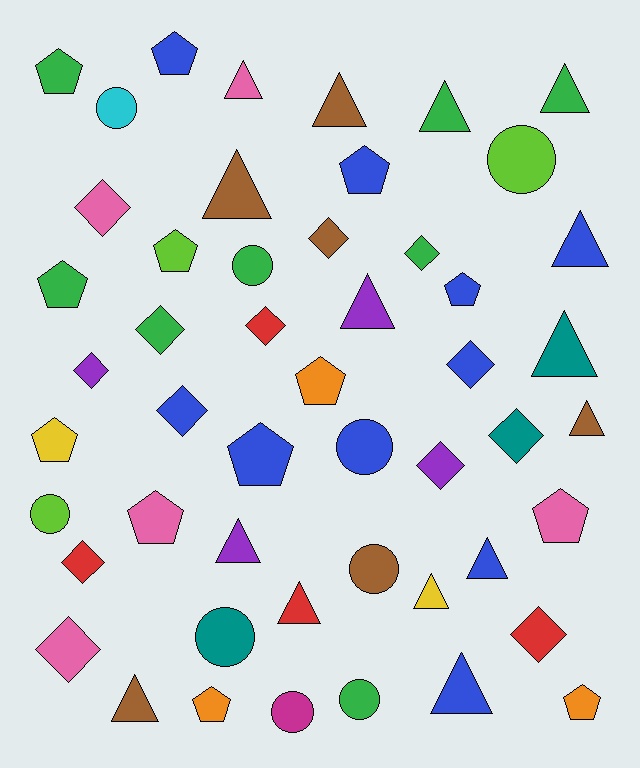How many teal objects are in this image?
There are 3 teal objects.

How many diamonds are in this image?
There are 13 diamonds.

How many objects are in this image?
There are 50 objects.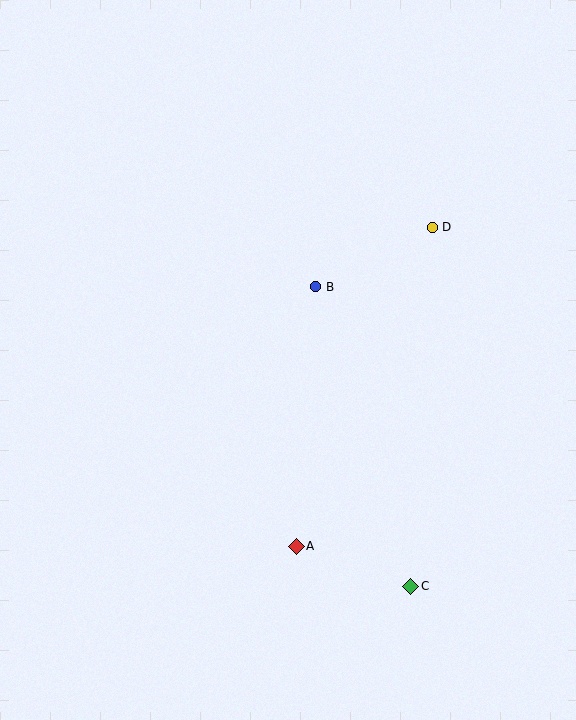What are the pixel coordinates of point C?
Point C is at (411, 586).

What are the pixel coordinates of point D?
Point D is at (432, 227).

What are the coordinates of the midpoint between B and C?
The midpoint between B and C is at (363, 436).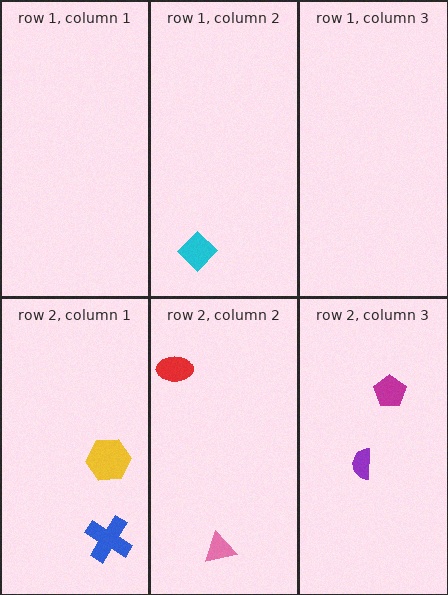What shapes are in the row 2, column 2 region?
The pink triangle, the red ellipse.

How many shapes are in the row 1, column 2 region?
1.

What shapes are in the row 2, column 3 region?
The magenta pentagon, the purple semicircle.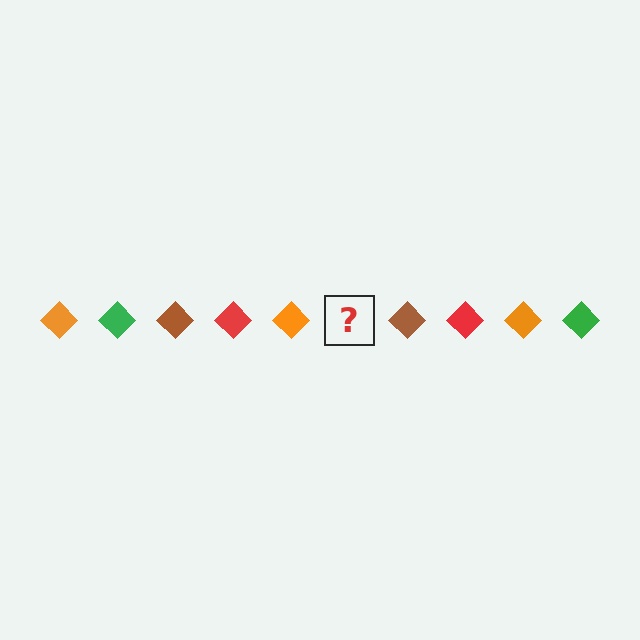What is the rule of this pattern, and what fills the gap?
The rule is that the pattern cycles through orange, green, brown, red diamonds. The gap should be filled with a green diamond.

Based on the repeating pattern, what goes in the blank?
The blank should be a green diamond.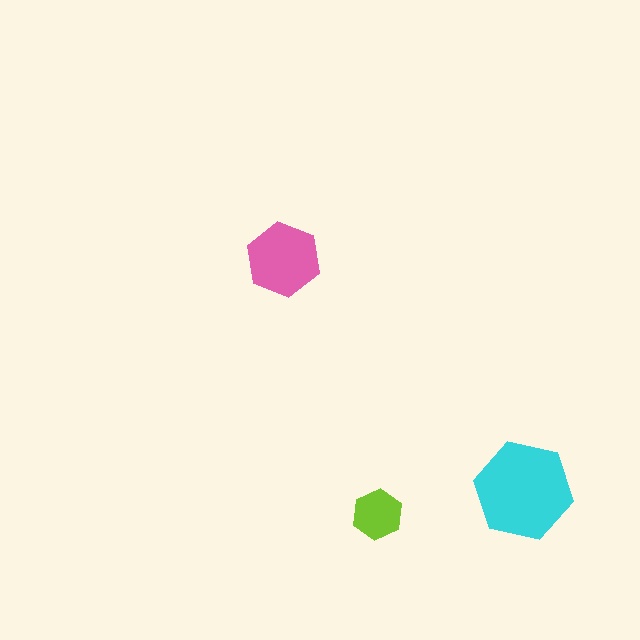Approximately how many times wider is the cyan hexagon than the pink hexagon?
About 1.5 times wider.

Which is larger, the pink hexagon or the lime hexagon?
The pink one.